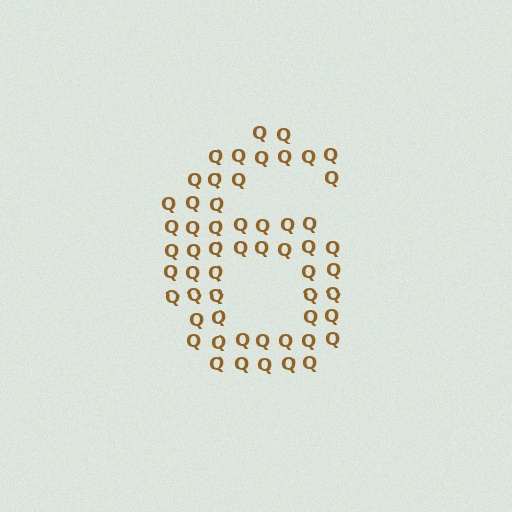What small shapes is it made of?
It is made of small letter Q's.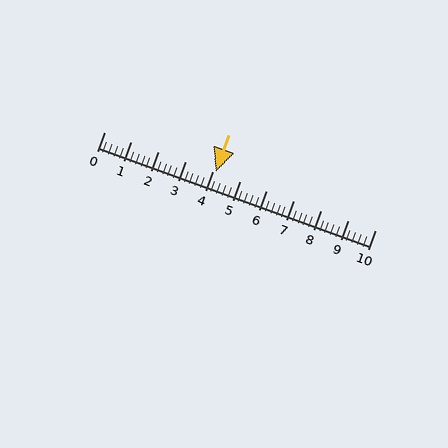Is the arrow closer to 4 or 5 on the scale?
The arrow is closer to 4.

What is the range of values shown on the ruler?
The ruler shows values from 0 to 10.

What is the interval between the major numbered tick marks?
The major tick marks are spaced 1 units apart.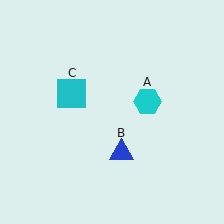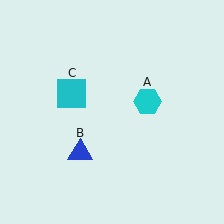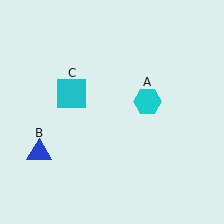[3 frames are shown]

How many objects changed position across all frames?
1 object changed position: blue triangle (object B).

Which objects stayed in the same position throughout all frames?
Cyan hexagon (object A) and cyan square (object C) remained stationary.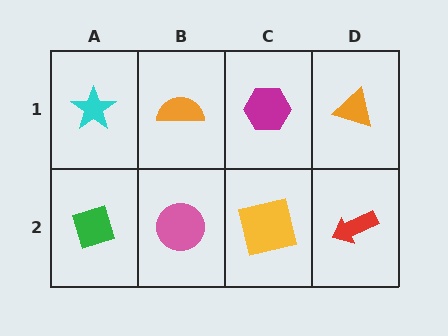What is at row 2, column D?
A red arrow.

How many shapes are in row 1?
4 shapes.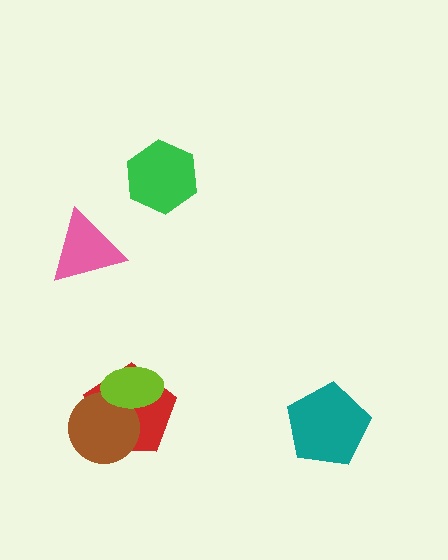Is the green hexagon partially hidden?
No, no other shape covers it.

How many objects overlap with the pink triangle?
0 objects overlap with the pink triangle.